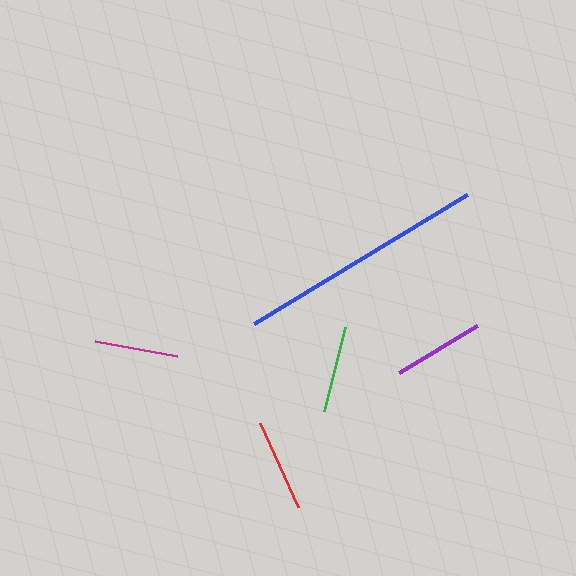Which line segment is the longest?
The blue line is the longest at approximately 249 pixels.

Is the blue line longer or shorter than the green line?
The blue line is longer than the green line.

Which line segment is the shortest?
The magenta line is the shortest at approximately 83 pixels.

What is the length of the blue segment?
The blue segment is approximately 249 pixels long.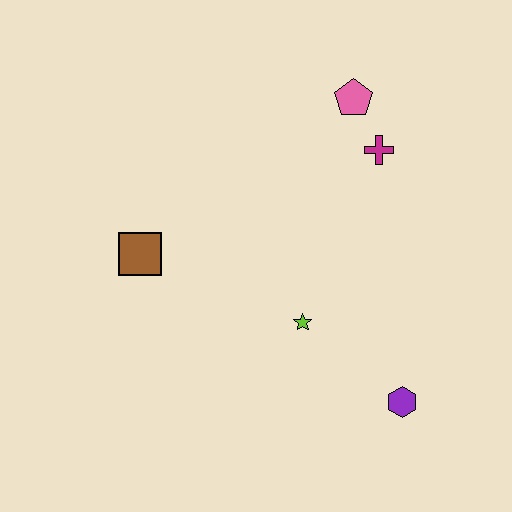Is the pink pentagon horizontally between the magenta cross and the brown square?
Yes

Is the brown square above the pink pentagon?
No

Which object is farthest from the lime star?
The pink pentagon is farthest from the lime star.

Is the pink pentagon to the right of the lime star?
Yes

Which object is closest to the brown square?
The lime star is closest to the brown square.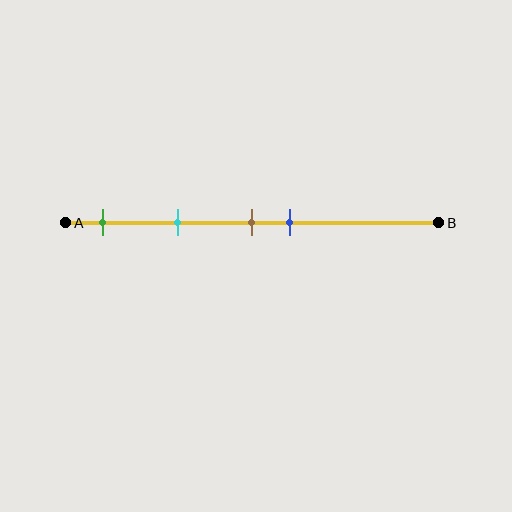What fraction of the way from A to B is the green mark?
The green mark is approximately 10% (0.1) of the way from A to B.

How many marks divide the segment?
There are 4 marks dividing the segment.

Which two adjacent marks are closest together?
The brown and blue marks are the closest adjacent pair.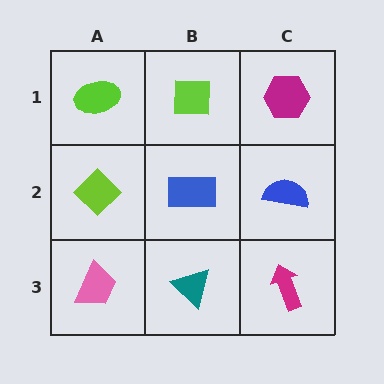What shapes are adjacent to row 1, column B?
A blue rectangle (row 2, column B), a lime ellipse (row 1, column A), a magenta hexagon (row 1, column C).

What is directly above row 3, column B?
A blue rectangle.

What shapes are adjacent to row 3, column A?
A lime diamond (row 2, column A), a teal triangle (row 3, column B).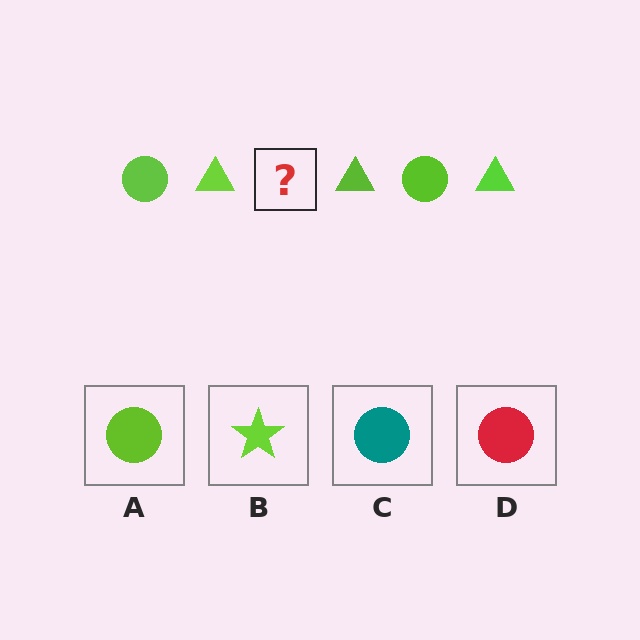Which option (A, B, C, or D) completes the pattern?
A.